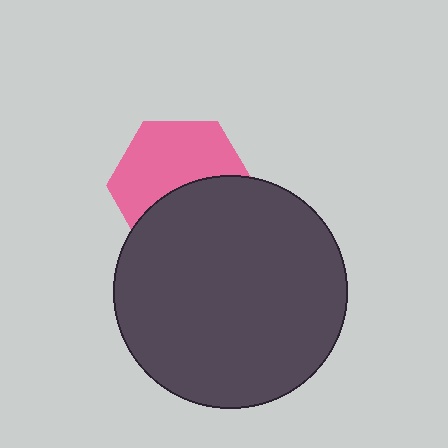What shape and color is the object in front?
The object in front is a dark gray circle.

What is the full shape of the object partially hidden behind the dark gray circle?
The partially hidden object is a pink hexagon.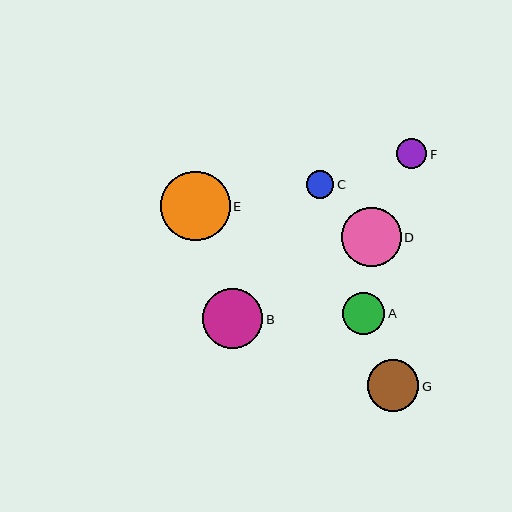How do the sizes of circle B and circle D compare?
Circle B and circle D are approximately the same size.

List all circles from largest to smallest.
From largest to smallest: E, B, D, G, A, F, C.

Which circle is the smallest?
Circle C is the smallest with a size of approximately 28 pixels.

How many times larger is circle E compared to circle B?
Circle E is approximately 1.2 times the size of circle B.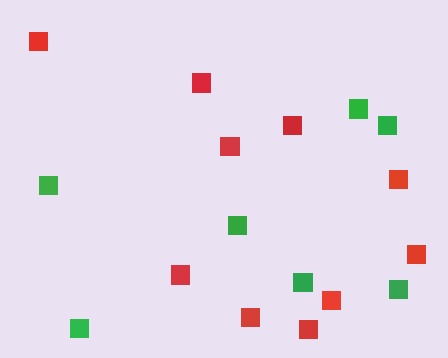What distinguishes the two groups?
There are 2 groups: one group of green squares (7) and one group of red squares (10).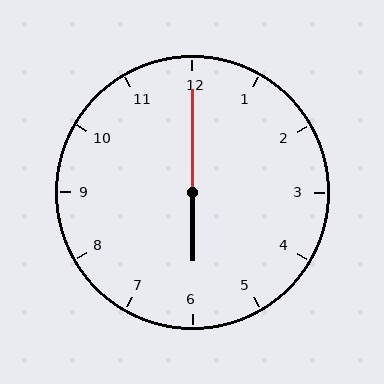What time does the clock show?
6:00.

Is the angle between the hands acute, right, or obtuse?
It is obtuse.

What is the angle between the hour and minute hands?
Approximately 180 degrees.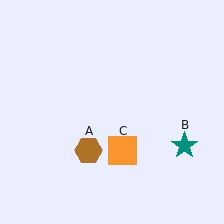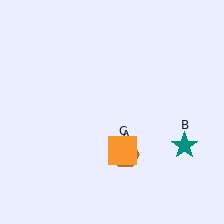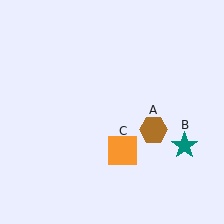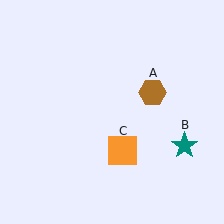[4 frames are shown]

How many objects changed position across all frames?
1 object changed position: brown hexagon (object A).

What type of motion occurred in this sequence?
The brown hexagon (object A) rotated counterclockwise around the center of the scene.